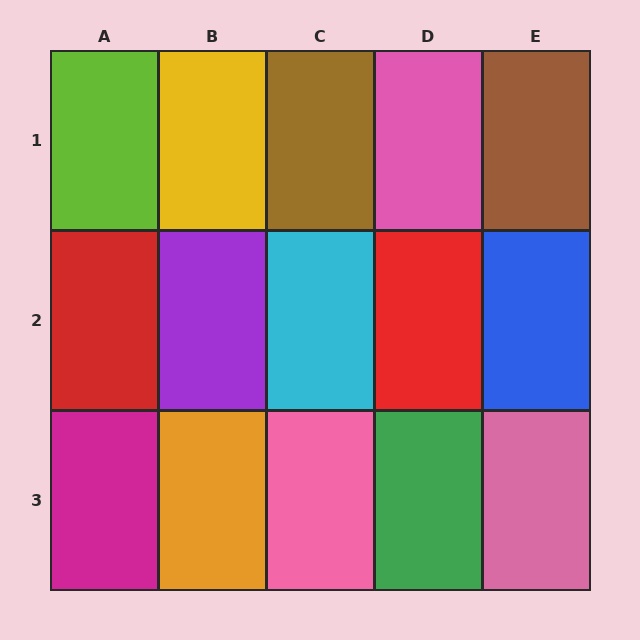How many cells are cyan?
1 cell is cyan.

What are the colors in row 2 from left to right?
Red, purple, cyan, red, blue.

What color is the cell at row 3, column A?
Magenta.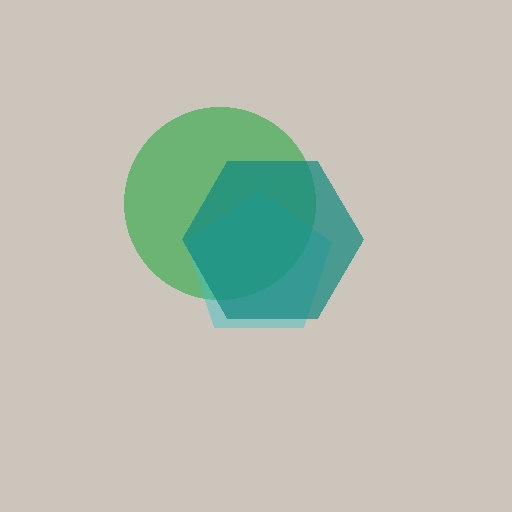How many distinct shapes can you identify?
There are 3 distinct shapes: a green circle, a cyan pentagon, a teal hexagon.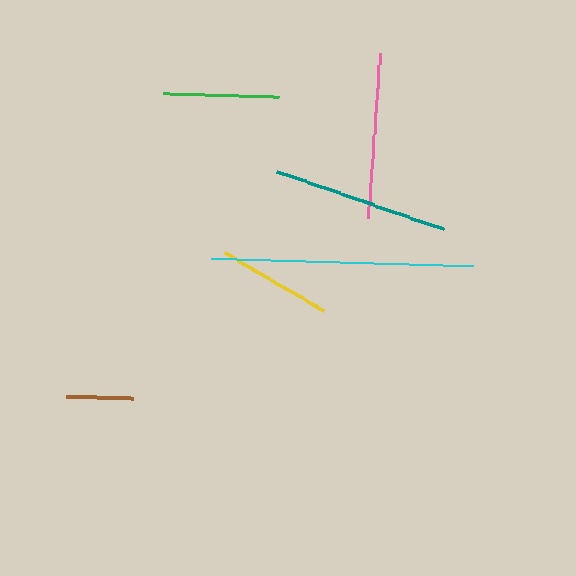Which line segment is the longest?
The cyan line is the longest at approximately 262 pixels.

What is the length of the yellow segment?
The yellow segment is approximately 115 pixels long.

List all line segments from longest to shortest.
From longest to shortest: cyan, teal, pink, green, yellow, brown.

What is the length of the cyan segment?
The cyan segment is approximately 262 pixels long.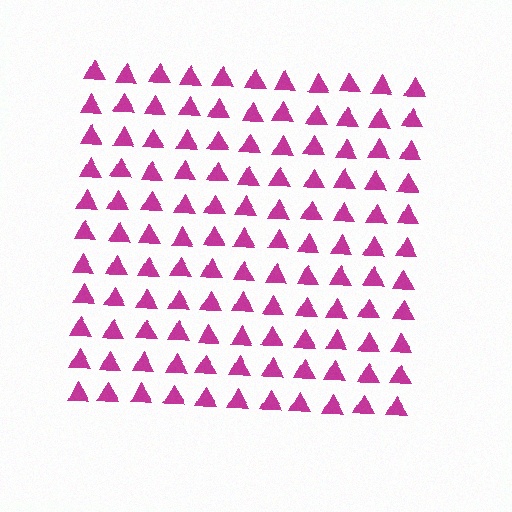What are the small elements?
The small elements are triangles.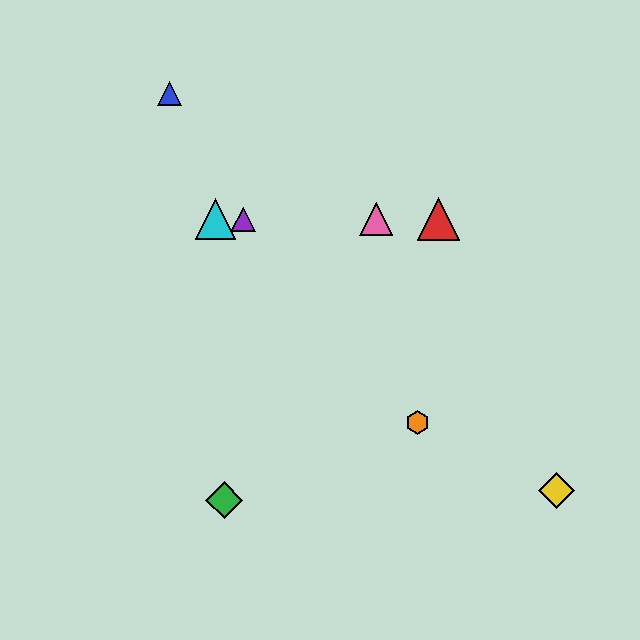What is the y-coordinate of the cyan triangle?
The cyan triangle is at y≈219.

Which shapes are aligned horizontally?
The red triangle, the purple triangle, the cyan triangle, the pink triangle are aligned horizontally.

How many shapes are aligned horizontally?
4 shapes (the red triangle, the purple triangle, the cyan triangle, the pink triangle) are aligned horizontally.